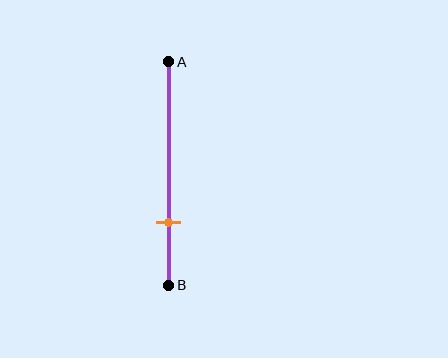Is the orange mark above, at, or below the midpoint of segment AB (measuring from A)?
The orange mark is below the midpoint of segment AB.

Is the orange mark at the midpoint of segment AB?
No, the mark is at about 70% from A, not at the 50% midpoint.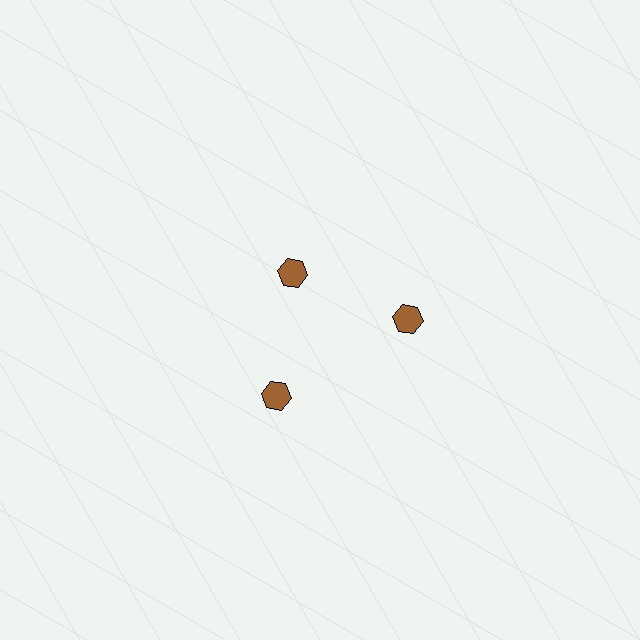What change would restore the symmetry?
The symmetry would be restored by moving it outward, back onto the ring so that all 3 hexagons sit at equal angles and equal distance from the center.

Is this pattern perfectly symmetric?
No. The 3 brown hexagons are arranged in a ring, but one element near the 11 o'clock position is pulled inward toward the center, breaking the 3-fold rotational symmetry.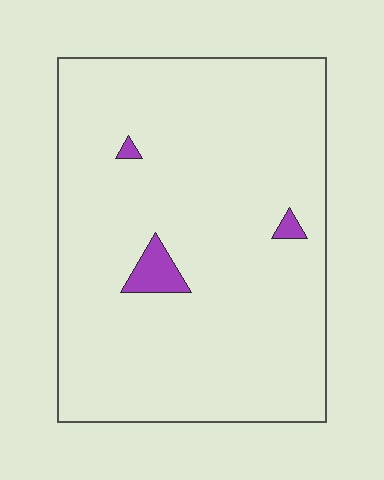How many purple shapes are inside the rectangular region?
3.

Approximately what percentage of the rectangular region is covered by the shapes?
Approximately 5%.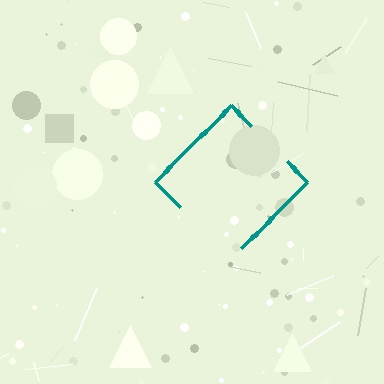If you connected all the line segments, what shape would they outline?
They would outline a diamond.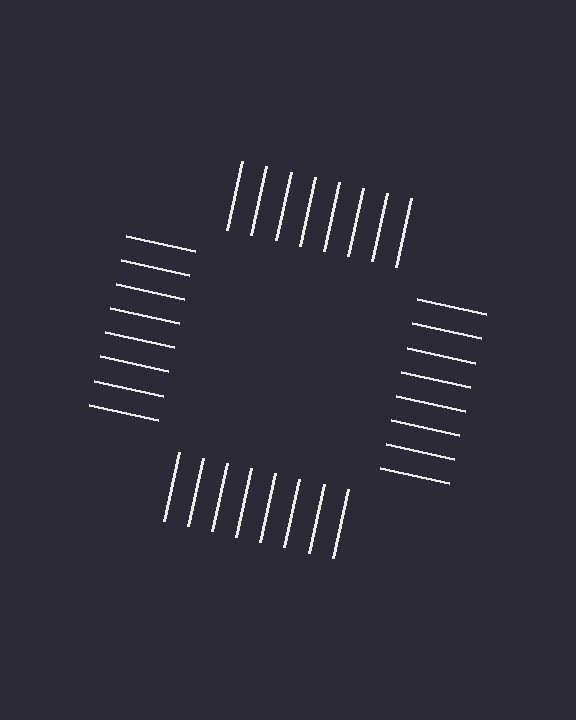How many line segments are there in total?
32 — 8 along each of the 4 edges.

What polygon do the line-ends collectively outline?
An illusory square — the line segments terminate on its edges but no continuous stroke is drawn.